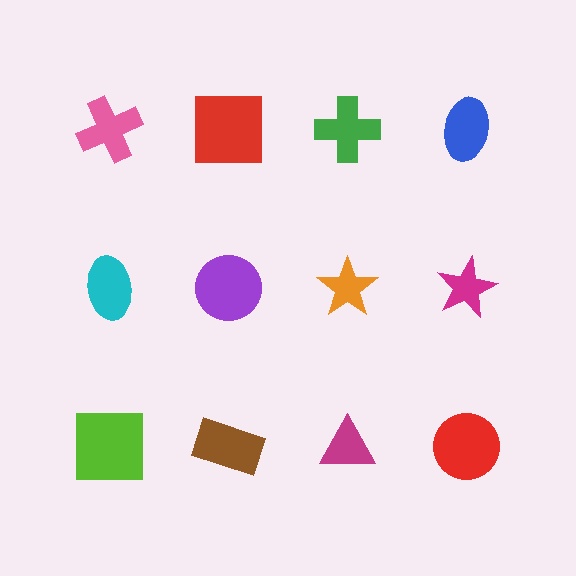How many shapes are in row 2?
4 shapes.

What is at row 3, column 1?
A lime square.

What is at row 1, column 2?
A red square.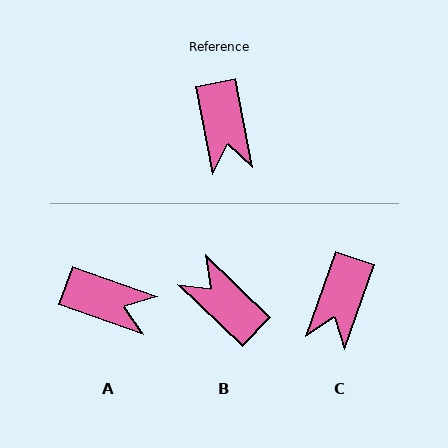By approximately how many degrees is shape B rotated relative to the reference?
Approximately 145 degrees clockwise.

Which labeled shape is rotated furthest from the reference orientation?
B, about 145 degrees away.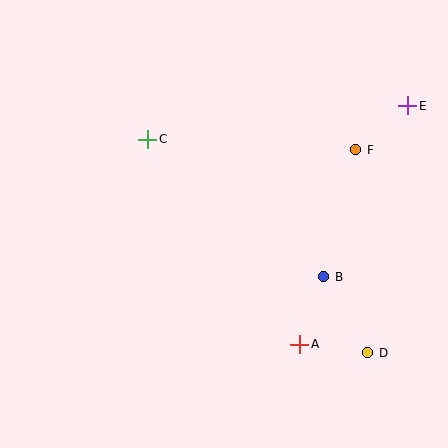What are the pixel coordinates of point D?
Point D is at (368, 353).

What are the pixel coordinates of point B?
Point B is at (324, 277).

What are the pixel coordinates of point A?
Point A is at (300, 344).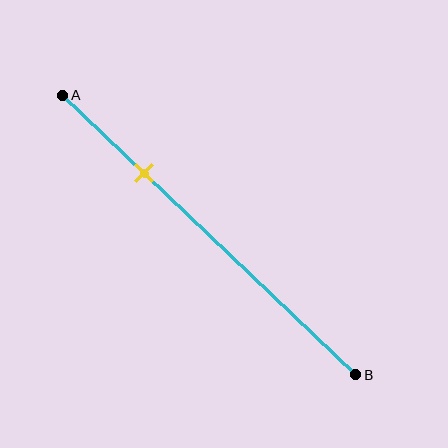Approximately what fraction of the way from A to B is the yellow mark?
The yellow mark is approximately 30% of the way from A to B.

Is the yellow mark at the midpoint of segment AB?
No, the mark is at about 30% from A, not at the 50% midpoint.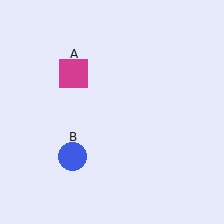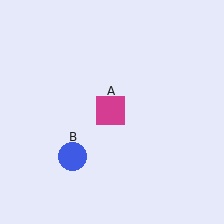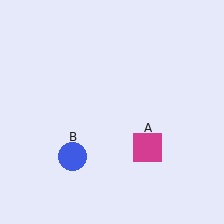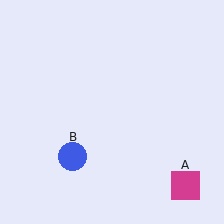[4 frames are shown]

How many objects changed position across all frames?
1 object changed position: magenta square (object A).